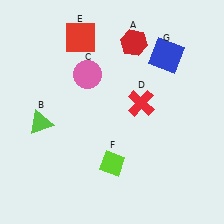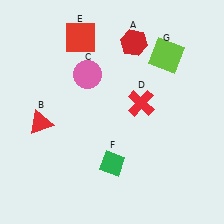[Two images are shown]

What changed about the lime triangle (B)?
In Image 1, B is lime. In Image 2, it changed to red.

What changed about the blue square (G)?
In Image 1, G is blue. In Image 2, it changed to lime.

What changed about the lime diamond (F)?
In Image 1, F is lime. In Image 2, it changed to green.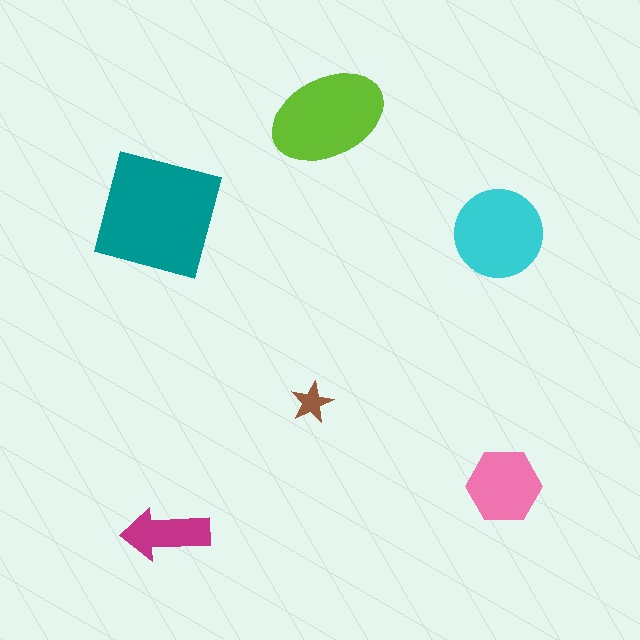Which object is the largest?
The teal square.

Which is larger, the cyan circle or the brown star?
The cyan circle.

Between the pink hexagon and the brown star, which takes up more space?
The pink hexagon.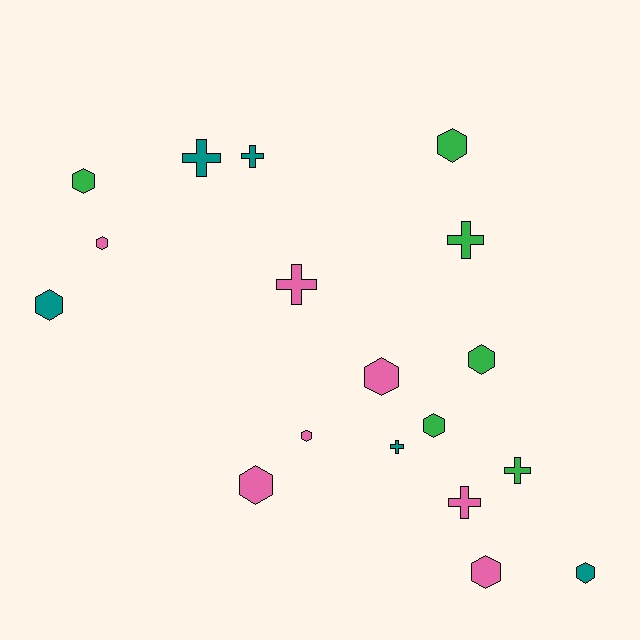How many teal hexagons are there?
There are 2 teal hexagons.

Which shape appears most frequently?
Hexagon, with 11 objects.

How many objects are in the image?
There are 18 objects.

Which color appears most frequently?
Pink, with 7 objects.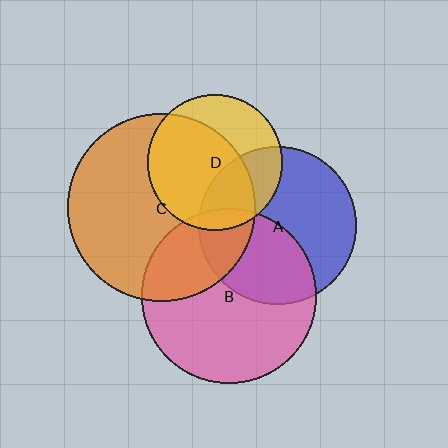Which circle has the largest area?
Circle C (orange).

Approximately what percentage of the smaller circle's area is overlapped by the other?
Approximately 25%.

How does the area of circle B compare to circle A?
Approximately 1.2 times.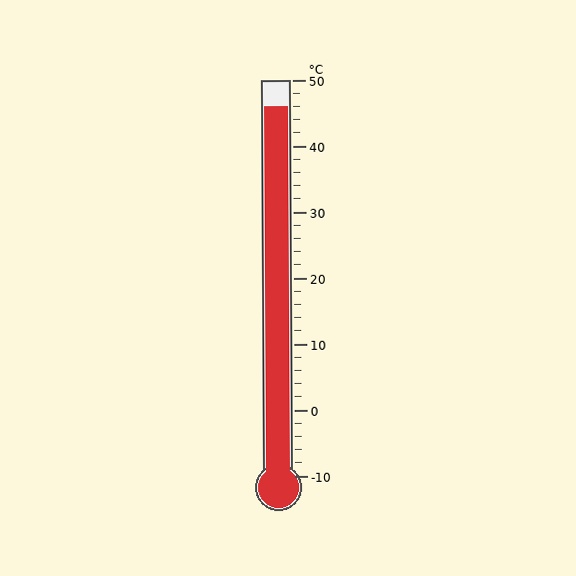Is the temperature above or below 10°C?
The temperature is above 10°C.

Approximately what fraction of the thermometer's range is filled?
The thermometer is filled to approximately 95% of its range.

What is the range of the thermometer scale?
The thermometer scale ranges from -10°C to 50°C.